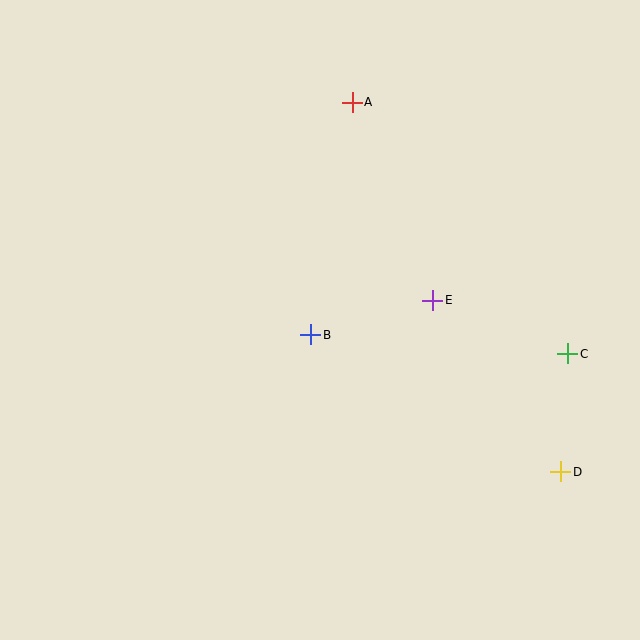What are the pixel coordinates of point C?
Point C is at (568, 354).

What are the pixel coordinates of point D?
Point D is at (561, 472).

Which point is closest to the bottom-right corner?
Point D is closest to the bottom-right corner.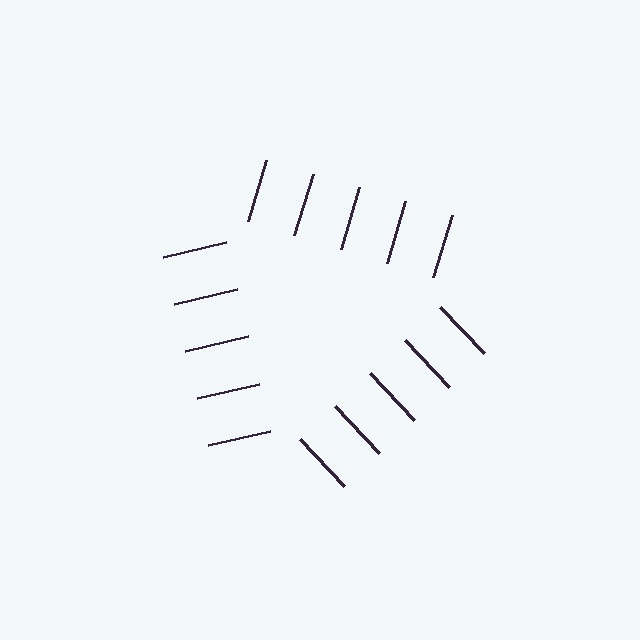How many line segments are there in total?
15 — 5 along each of the 3 edges.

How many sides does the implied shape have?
3 sides — the line-ends trace a triangle.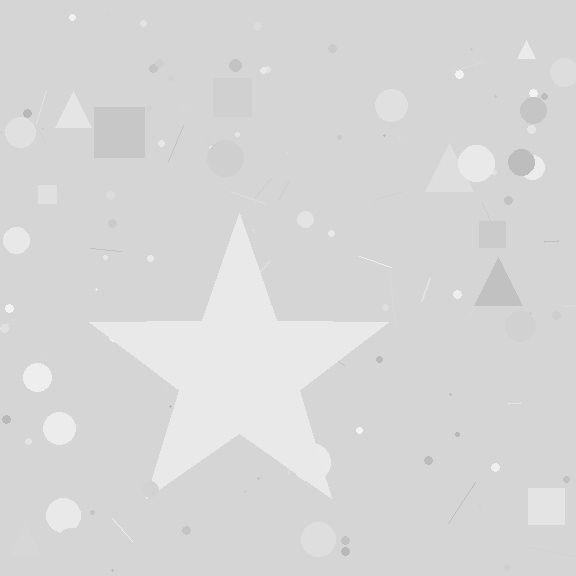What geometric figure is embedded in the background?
A star is embedded in the background.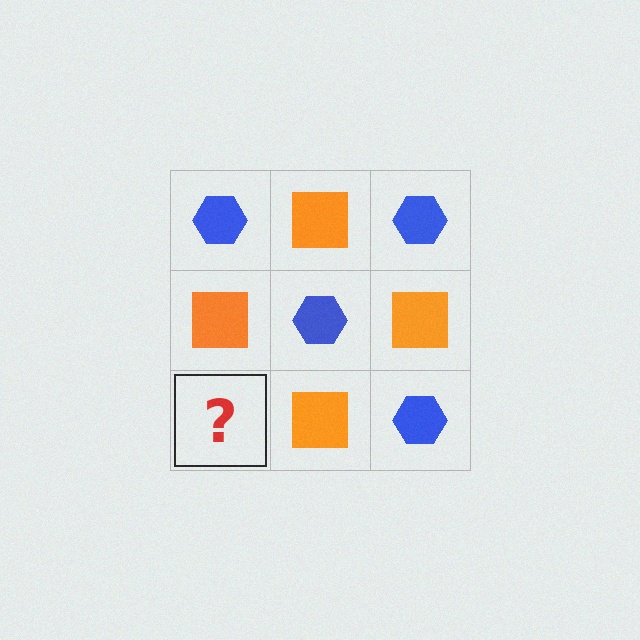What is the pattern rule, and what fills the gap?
The rule is that it alternates blue hexagon and orange square in a checkerboard pattern. The gap should be filled with a blue hexagon.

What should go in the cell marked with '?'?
The missing cell should contain a blue hexagon.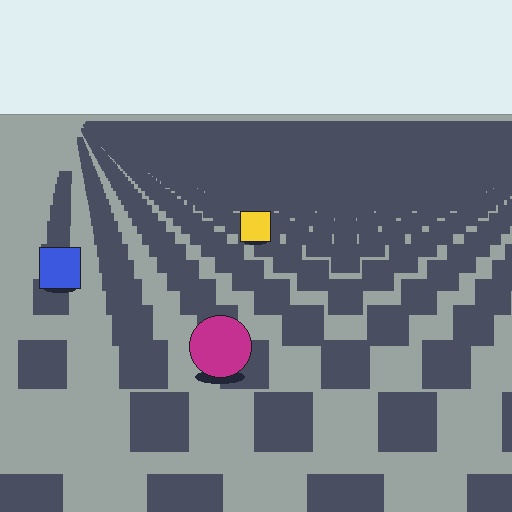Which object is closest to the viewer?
The magenta circle is closest. The texture marks near it are larger and more spread out.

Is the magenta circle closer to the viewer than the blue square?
Yes. The magenta circle is closer — you can tell from the texture gradient: the ground texture is coarser near it.